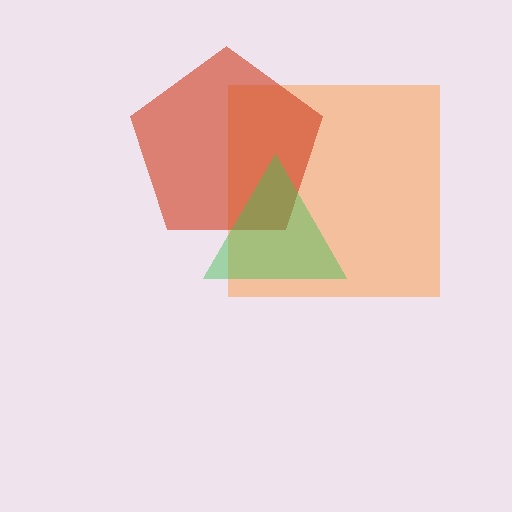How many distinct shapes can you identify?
There are 3 distinct shapes: an orange square, a red pentagon, a green triangle.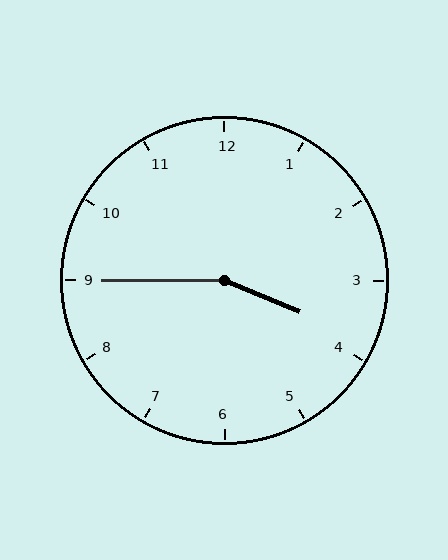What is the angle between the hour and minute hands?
Approximately 158 degrees.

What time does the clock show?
3:45.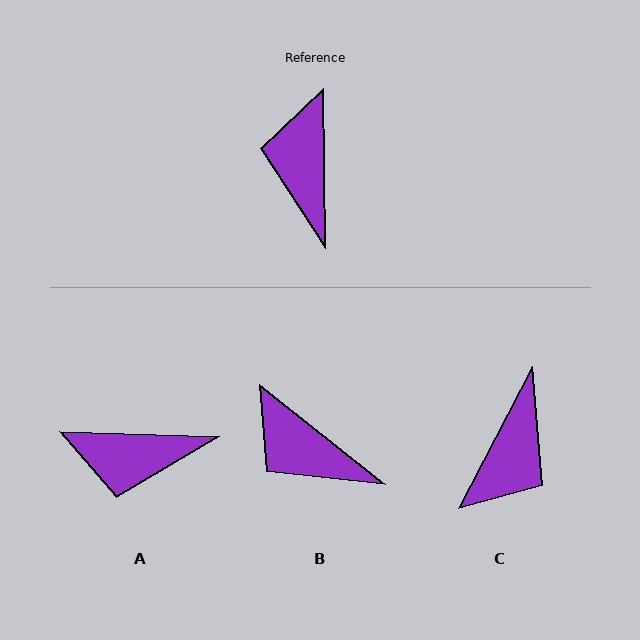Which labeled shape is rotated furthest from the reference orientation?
C, about 152 degrees away.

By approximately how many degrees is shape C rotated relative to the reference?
Approximately 152 degrees counter-clockwise.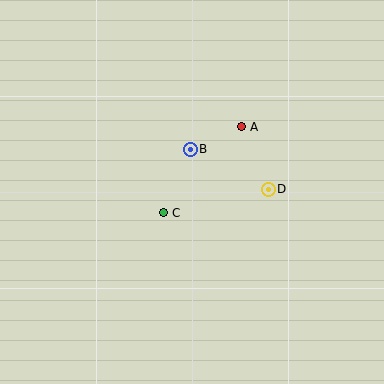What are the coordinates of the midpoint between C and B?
The midpoint between C and B is at (177, 181).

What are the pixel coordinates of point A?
Point A is at (241, 127).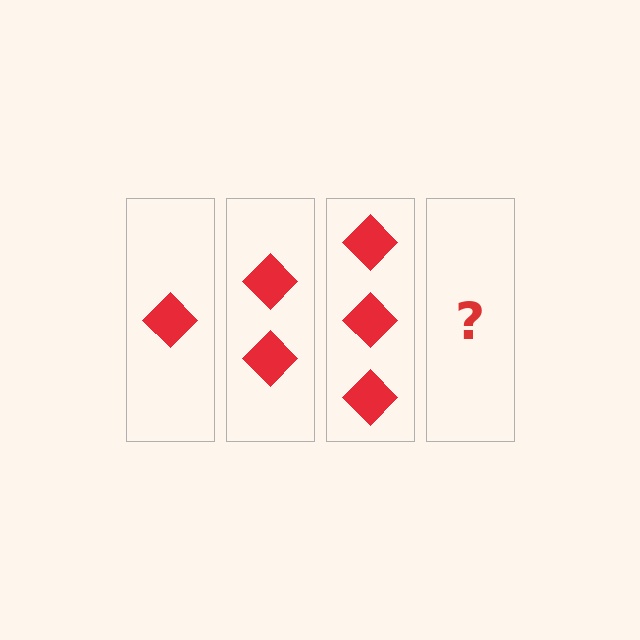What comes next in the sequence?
The next element should be 4 diamonds.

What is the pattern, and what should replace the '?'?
The pattern is that each step adds one more diamond. The '?' should be 4 diamonds.